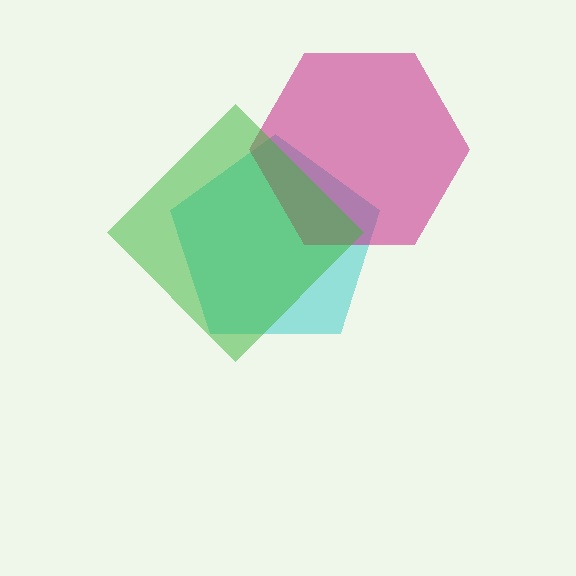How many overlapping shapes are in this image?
There are 3 overlapping shapes in the image.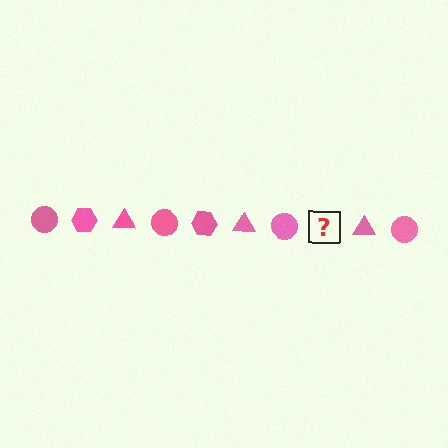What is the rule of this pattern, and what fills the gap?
The rule is that the pattern cycles through circle, hexagon, triangle shapes in pink. The gap should be filled with a pink hexagon.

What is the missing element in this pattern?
The missing element is a pink hexagon.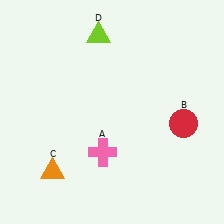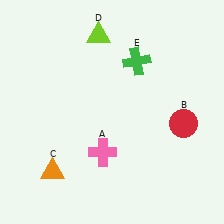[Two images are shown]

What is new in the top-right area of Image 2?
A green cross (E) was added in the top-right area of Image 2.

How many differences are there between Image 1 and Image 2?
There is 1 difference between the two images.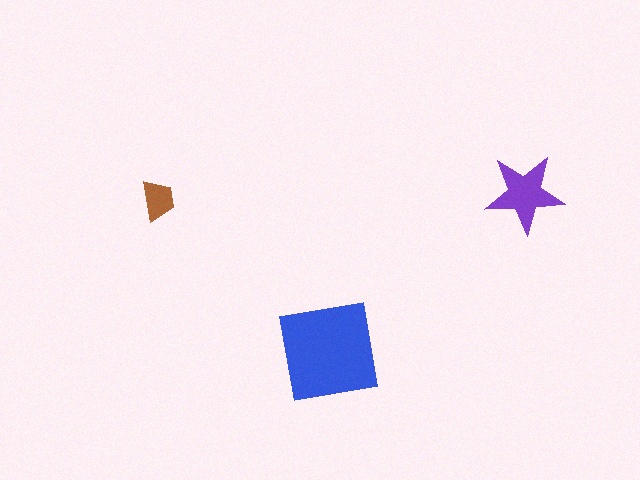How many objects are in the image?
There are 3 objects in the image.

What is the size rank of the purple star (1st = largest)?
2nd.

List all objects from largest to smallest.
The blue square, the purple star, the brown trapezoid.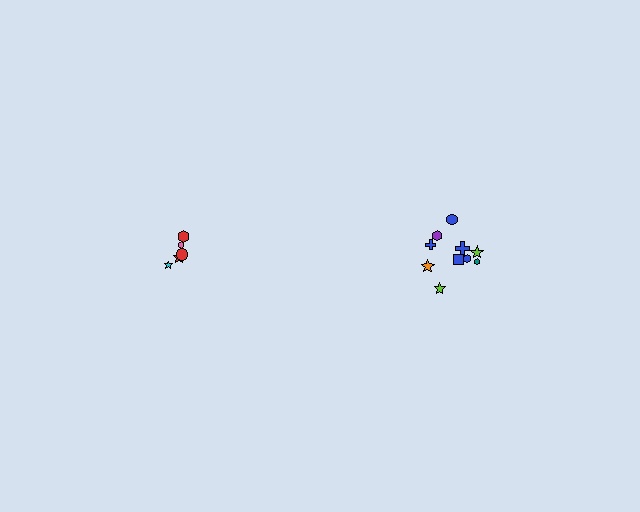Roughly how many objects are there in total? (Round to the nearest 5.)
Roughly 15 objects in total.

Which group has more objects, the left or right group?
The right group.